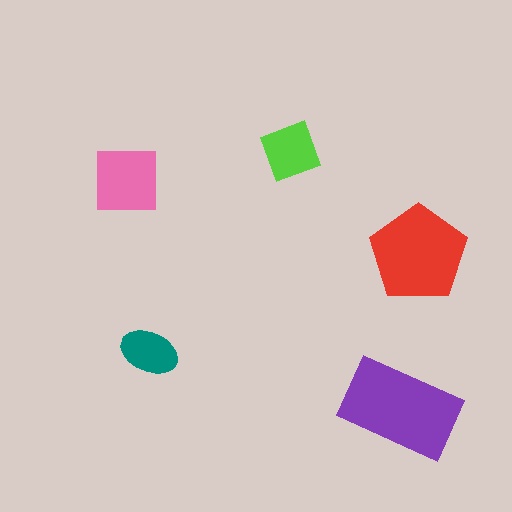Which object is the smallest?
The teal ellipse.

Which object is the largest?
The purple rectangle.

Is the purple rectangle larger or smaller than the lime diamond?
Larger.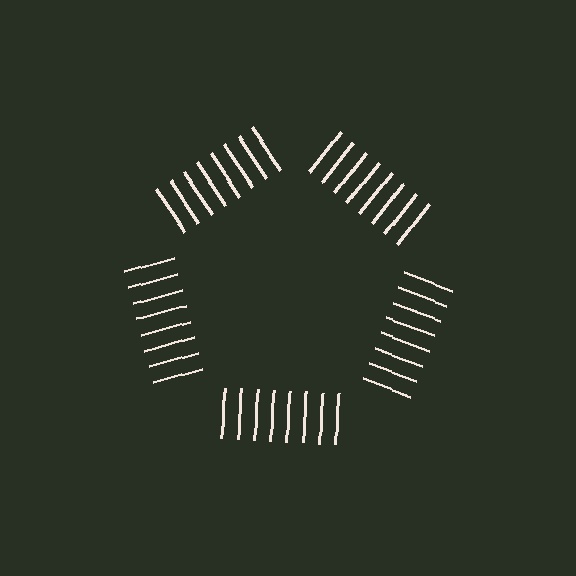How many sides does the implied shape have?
5 sides — the line-ends trace a pentagon.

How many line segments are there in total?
40 — 8 along each of the 5 edges.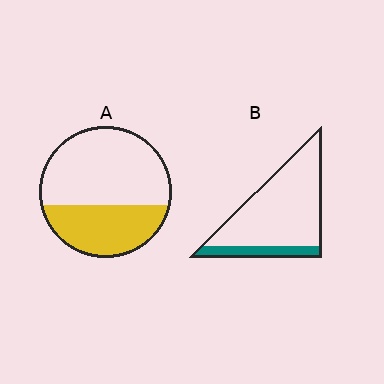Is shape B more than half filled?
No.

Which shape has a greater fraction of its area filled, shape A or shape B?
Shape A.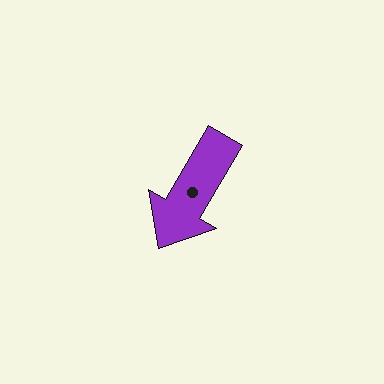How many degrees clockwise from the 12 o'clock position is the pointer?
Approximately 210 degrees.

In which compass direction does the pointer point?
Southwest.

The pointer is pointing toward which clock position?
Roughly 7 o'clock.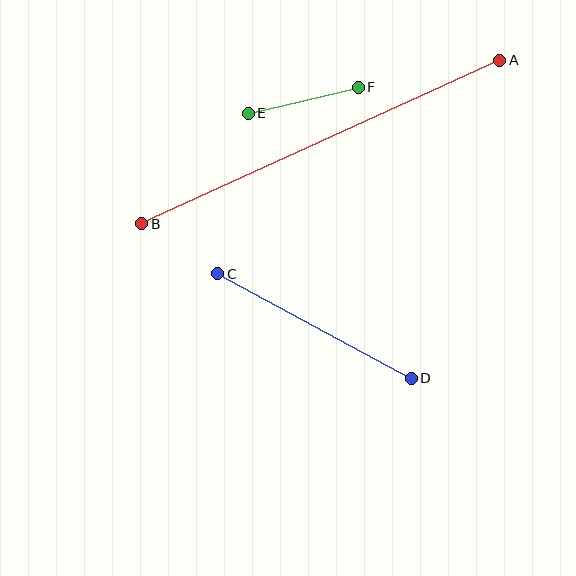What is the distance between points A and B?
The distance is approximately 394 pixels.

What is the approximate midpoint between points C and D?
The midpoint is at approximately (314, 326) pixels.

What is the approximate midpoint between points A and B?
The midpoint is at approximately (321, 142) pixels.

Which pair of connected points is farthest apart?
Points A and B are farthest apart.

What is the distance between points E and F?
The distance is approximately 113 pixels.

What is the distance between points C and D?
The distance is approximately 220 pixels.